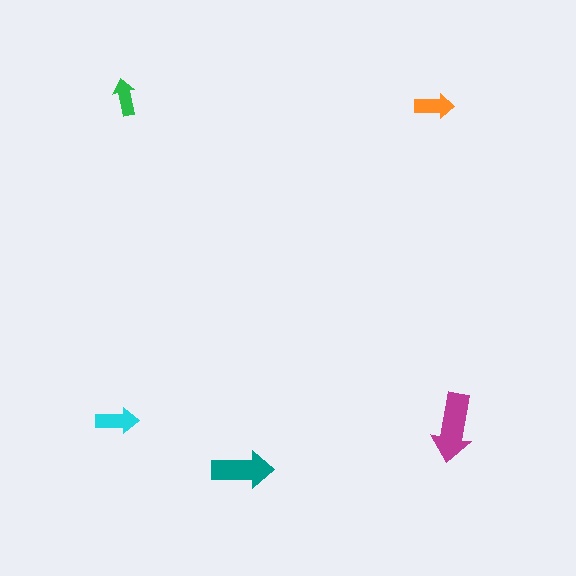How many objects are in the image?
There are 5 objects in the image.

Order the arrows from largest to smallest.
the magenta one, the teal one, the cyan one, the orange one, the green one.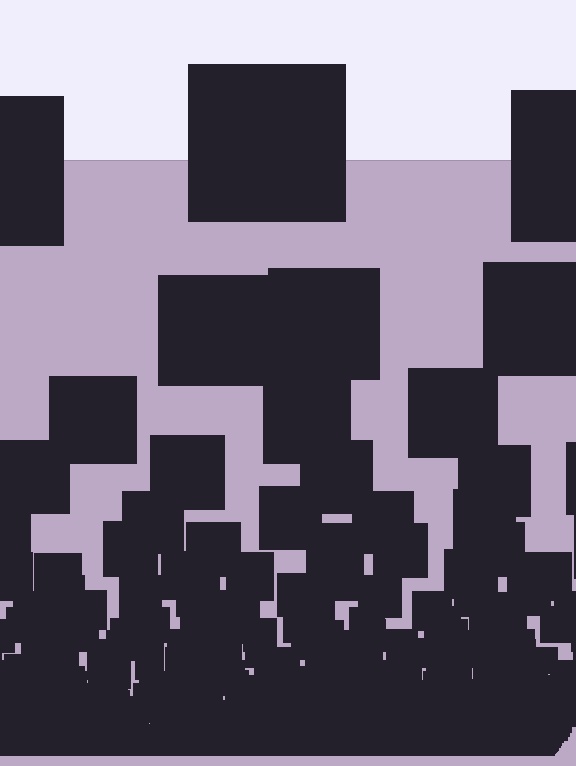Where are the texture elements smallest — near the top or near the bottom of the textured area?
Near the bottom.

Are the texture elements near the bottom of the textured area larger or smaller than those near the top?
Smaller. The gradient is inverted — elements near the bottom are smaller and denser.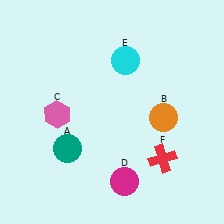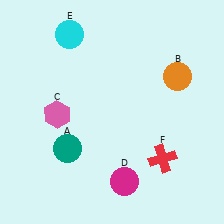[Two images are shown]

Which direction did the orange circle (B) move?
The orange circle (B) moved up.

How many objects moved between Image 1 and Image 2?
2 objects moved between the two images.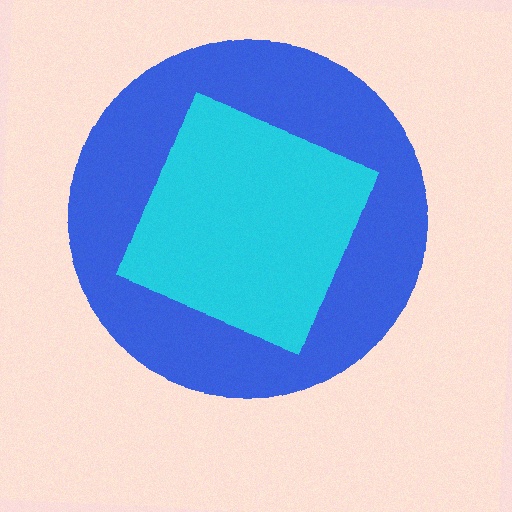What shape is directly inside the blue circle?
The cyan square.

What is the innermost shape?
The cyan square.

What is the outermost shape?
The blue circle.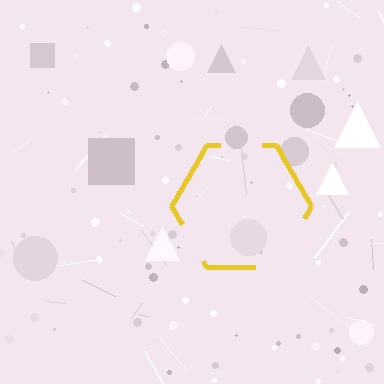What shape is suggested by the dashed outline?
The dashed outline suggests a hexagon.